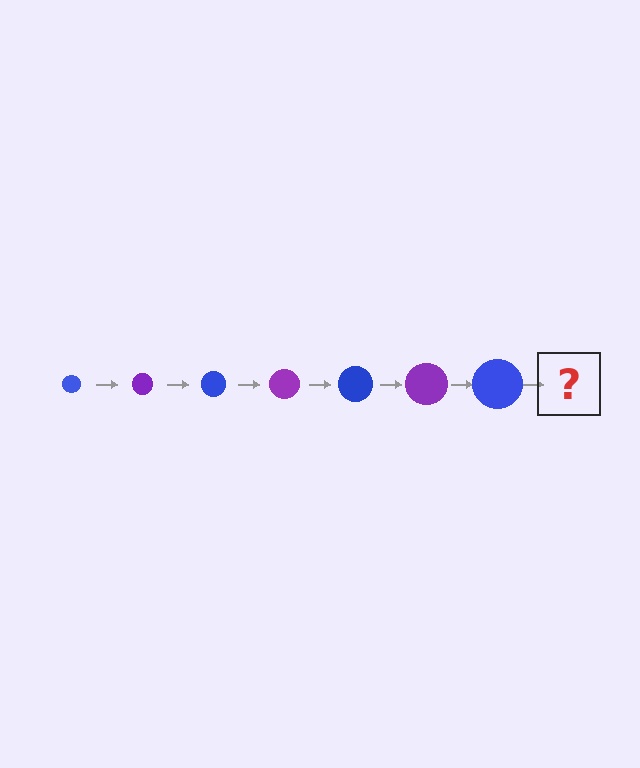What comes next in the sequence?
The next element should be a purple circle, larger than the previous one.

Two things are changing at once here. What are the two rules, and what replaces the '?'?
The two rules are that the circle grows larger each step and the color cycles through blue and purple. The '?' should be a purple circle, larger than the previous one.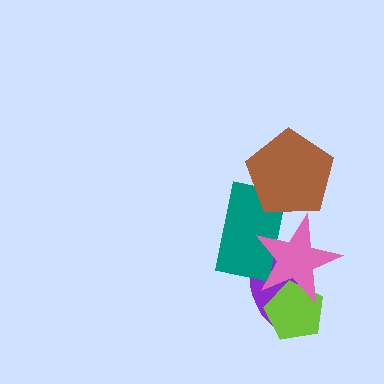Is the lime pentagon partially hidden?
Yes, it is partially covered by another shape.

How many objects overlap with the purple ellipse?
3 objects overlap with the purple ellipse.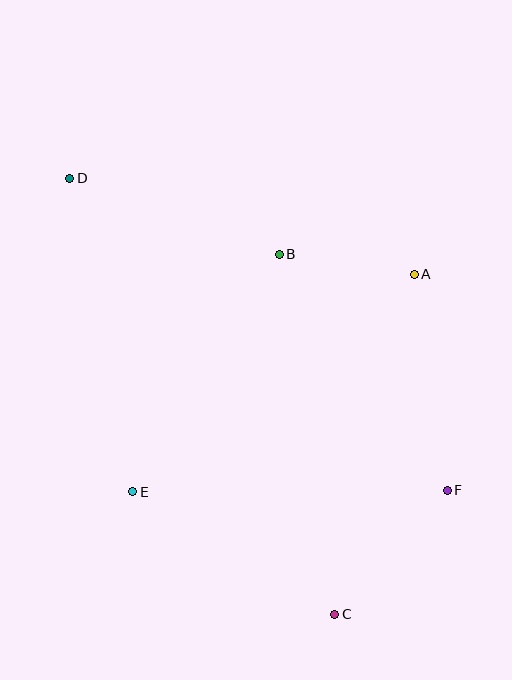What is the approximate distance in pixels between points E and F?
The distance between E and F is approximately 315 pixels.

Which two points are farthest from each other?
Points C and D are farthest from each other.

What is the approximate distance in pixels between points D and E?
The distance between D and E is approximately 319 pixels.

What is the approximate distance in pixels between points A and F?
The distance between A and F is approximately 218 pixels.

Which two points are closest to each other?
Points A and B are closest to each other.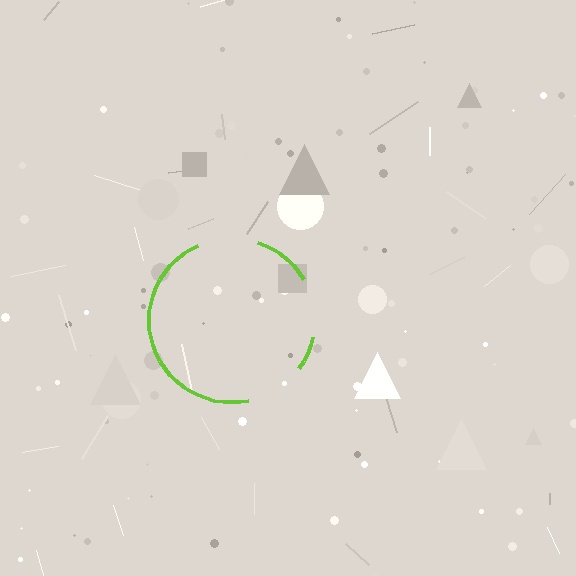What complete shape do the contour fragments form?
The contour fragments form a circle.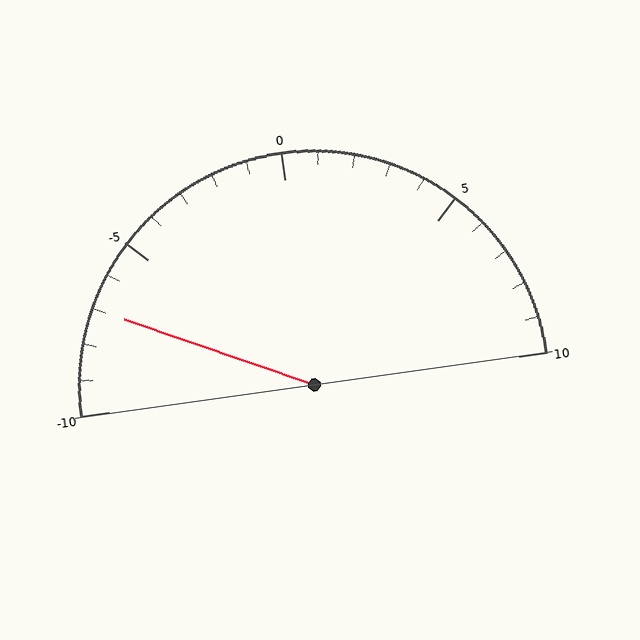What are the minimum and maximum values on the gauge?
The gauge ranges from -10 to 10.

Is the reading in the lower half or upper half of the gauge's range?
The reading is in the lower half of the range (-10 to 10).